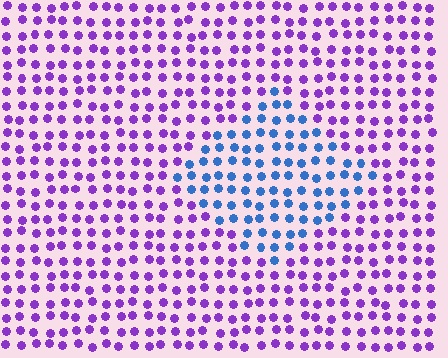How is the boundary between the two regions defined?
The boundary is defined purely by a slight shift in hue (about 60 degrees). Spacing, size, and orientation are identical on both sides.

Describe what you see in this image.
The image is filled with small purple elements in a uniform arrangement. A diamond-shaped region is visible where the elements are tinted to a slightly different hue, forming a subtle color boundary.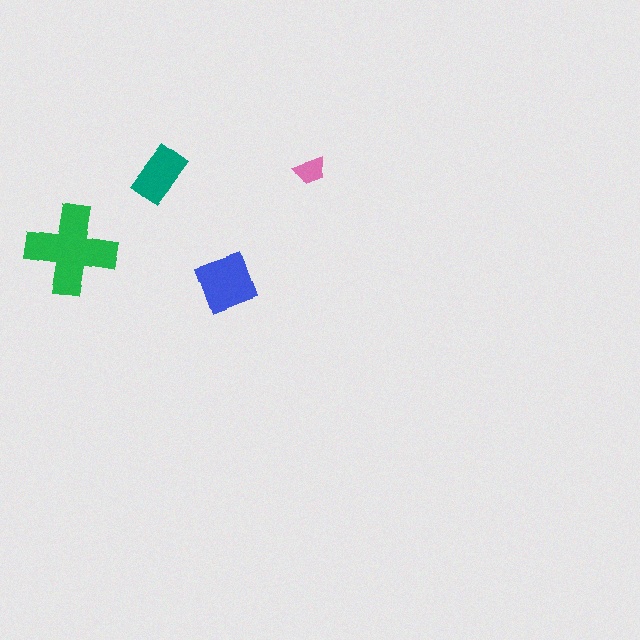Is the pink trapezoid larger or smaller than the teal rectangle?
Smaller.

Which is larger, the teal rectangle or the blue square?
The blue square.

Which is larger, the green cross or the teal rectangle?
The green cross.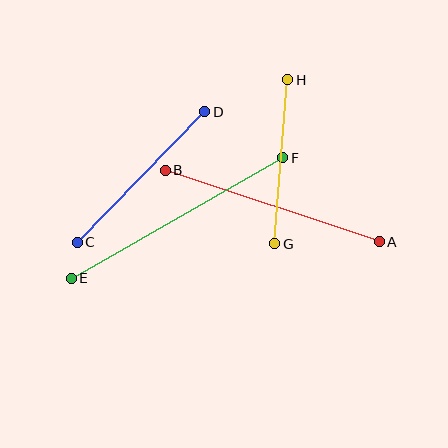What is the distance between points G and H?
The distance is approximately 164 pixels.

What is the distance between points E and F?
The distance is approximately 243 pixels.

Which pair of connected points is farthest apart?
Points E and F are farthest apart.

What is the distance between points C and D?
The distance is approximately 183 pixels.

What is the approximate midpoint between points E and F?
The midpoint is at approximately (177, 218) pixels.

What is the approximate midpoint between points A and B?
The midpoint is at approximately (272, 206) pixels.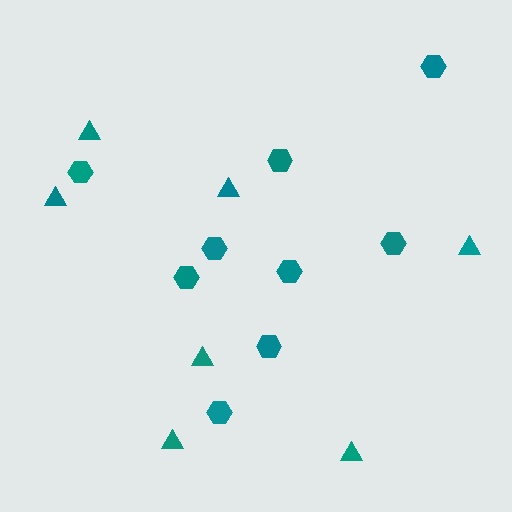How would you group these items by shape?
There are 2 groups: one group of triangles (7) and one group of hexagons (9).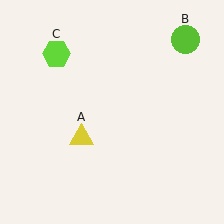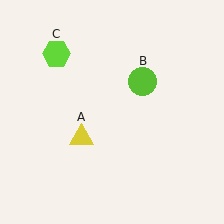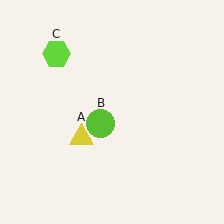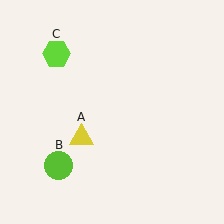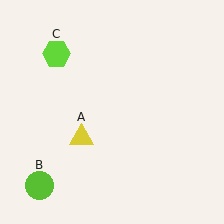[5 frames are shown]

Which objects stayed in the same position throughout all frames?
Yellow triangle (object A) and lime hexagon (object C) remained stationary.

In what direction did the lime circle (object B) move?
The lime circle (object B) moved down and to the left.